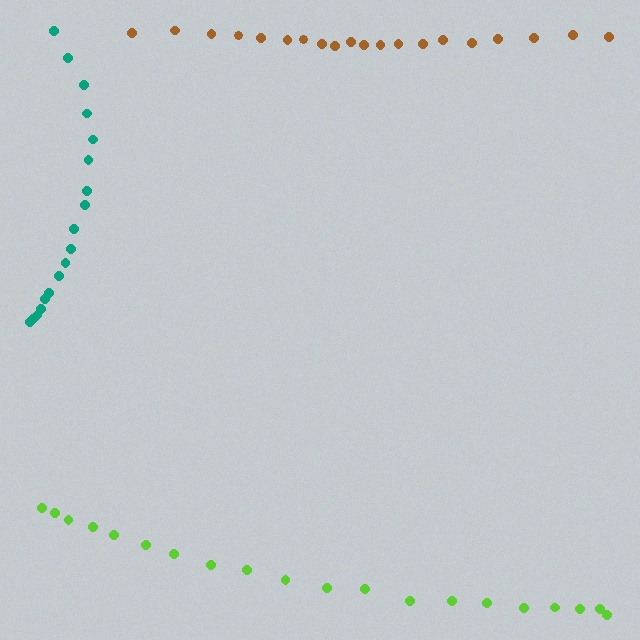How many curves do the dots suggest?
There are 3 distinct paths.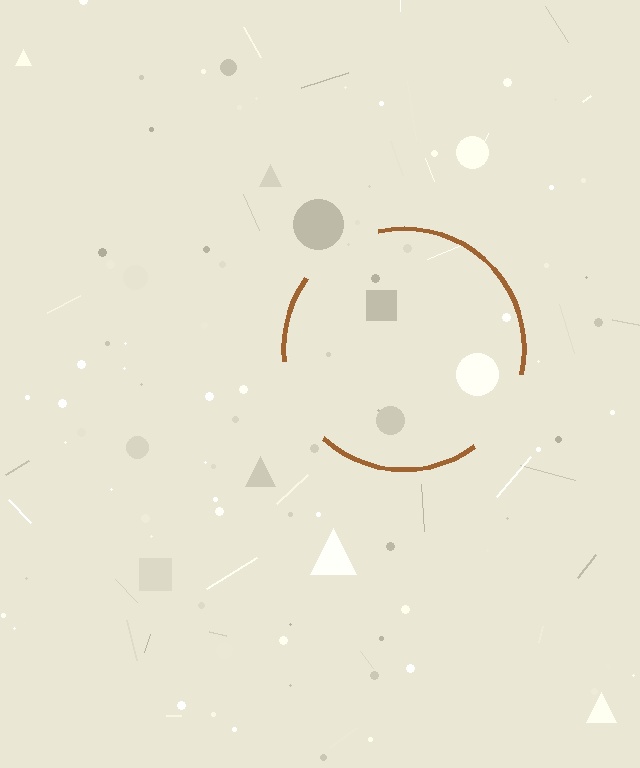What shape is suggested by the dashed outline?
The dashed outline suggests a circle.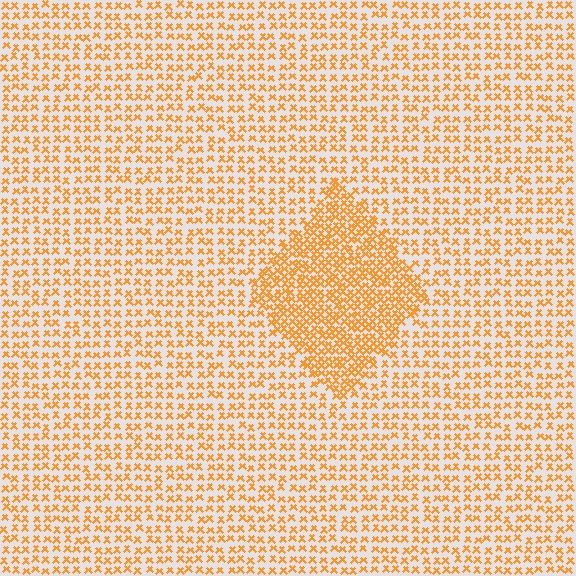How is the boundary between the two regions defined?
The boundary is defined by a change in element density (approximately 1.9x ratio). All elements are the same color, size, and shape.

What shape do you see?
I see a diamond.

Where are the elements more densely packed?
The elements are more densely packed inside the diamond boundary.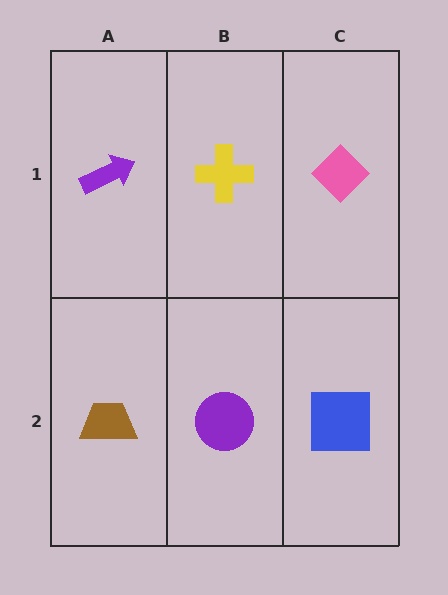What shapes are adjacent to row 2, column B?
A yellow cross (row 1, column B), a brown trapezoid (row 2, column A), a blue square (row 2, column C).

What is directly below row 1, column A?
A brown trapezoid.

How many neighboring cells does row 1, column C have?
2.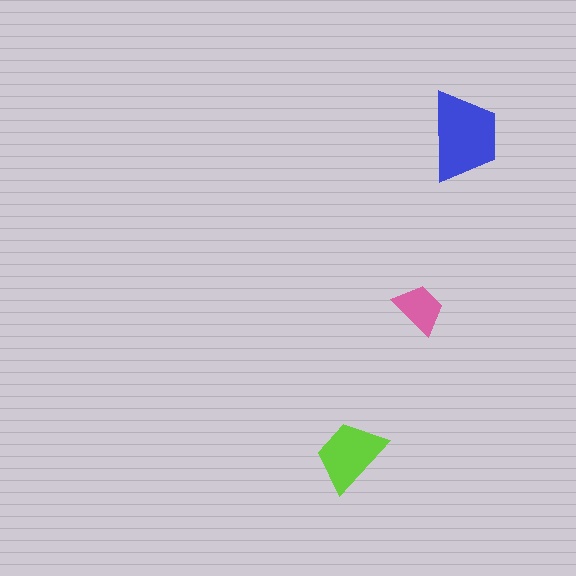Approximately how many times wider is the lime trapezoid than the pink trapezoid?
About 1.5 times wider.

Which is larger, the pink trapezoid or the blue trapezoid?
The blue one.